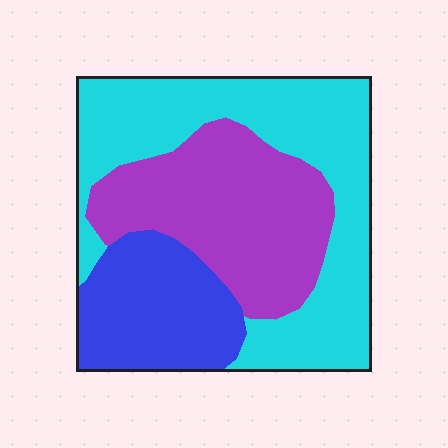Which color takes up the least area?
Blue, at roughly 20%.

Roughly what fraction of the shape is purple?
Purple covers about 35% of the shape.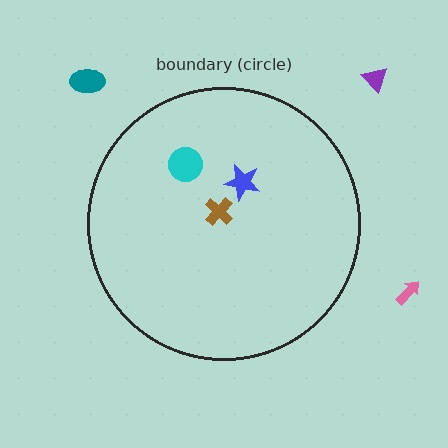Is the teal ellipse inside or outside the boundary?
Outside.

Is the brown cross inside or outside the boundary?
Inside.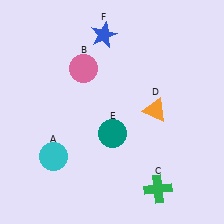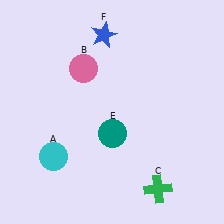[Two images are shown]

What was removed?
The orange triangle (D) was removed in Image 2.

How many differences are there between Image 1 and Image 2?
There is 1 difference between the two images.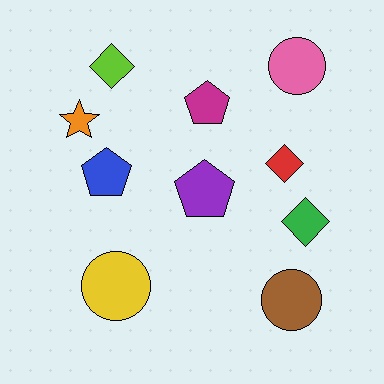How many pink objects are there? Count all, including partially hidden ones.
There is 1 pink object.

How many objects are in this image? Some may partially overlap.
There are 10 objects.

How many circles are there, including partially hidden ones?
There are 3 circles.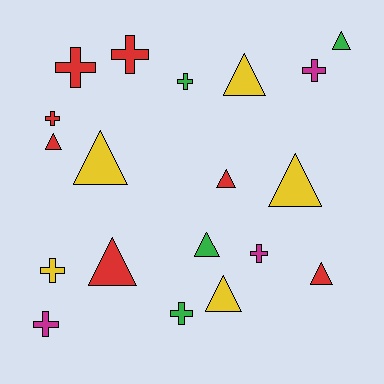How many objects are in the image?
There are 19 objects.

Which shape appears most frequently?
Triangle, with 10 objects.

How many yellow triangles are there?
There are 4 yellow triangles.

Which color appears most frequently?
Red, with 7 objects.